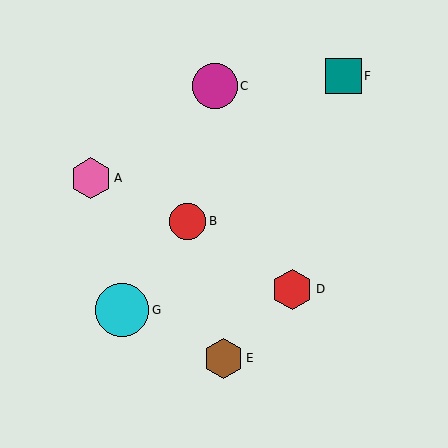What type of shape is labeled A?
Shape A is a pink hexagon.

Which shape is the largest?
The cyan circle (labeled G) is the largest.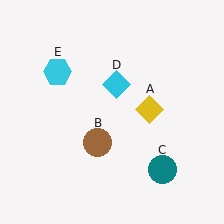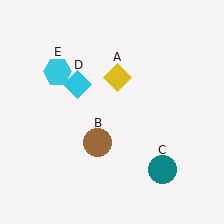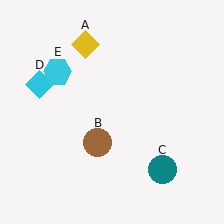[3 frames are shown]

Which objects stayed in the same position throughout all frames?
Brown circle (object B) and teal circle (object C) and cyan hexagon (object E) remained stationary.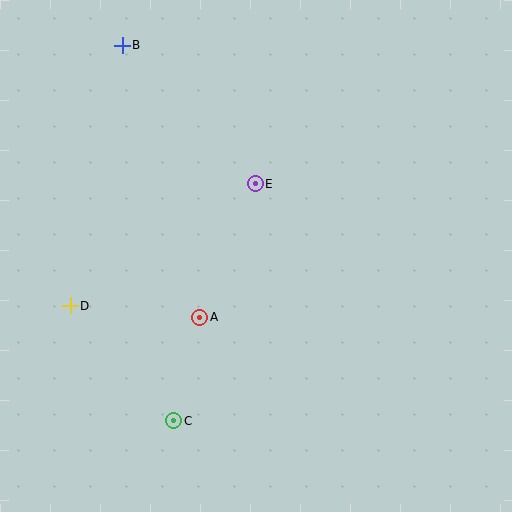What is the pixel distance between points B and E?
The distance between B and E is 192 pixels.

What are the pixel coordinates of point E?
Point E is at (255, 184).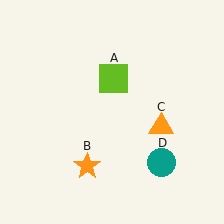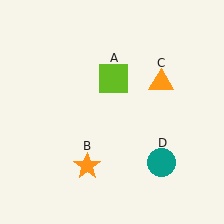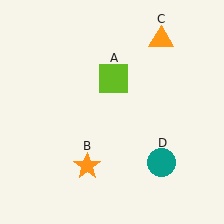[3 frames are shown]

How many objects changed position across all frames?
1 object changed position: orange triangle (object C).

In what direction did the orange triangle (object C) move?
The orange triangle (object C) moved up.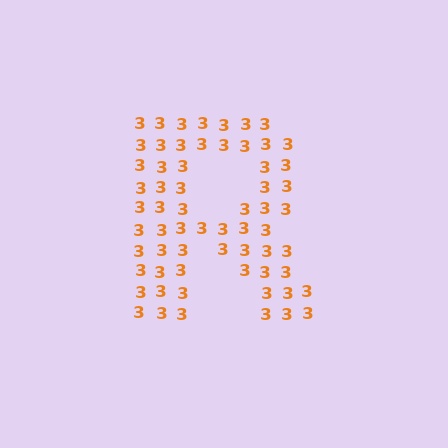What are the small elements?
The small elements are digit 3's.